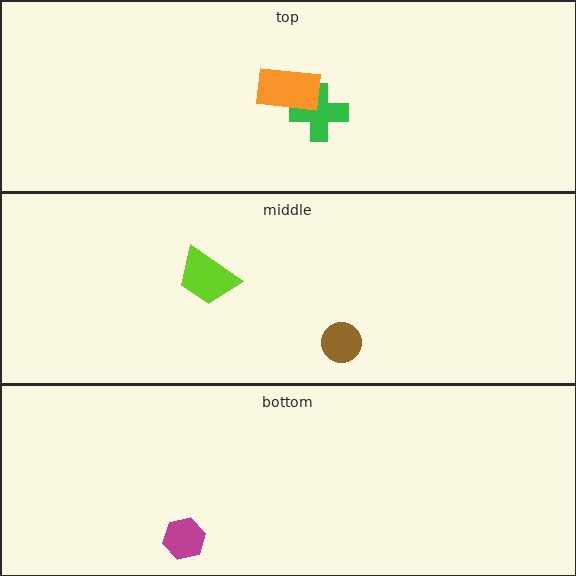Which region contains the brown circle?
The middle region.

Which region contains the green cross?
The top region.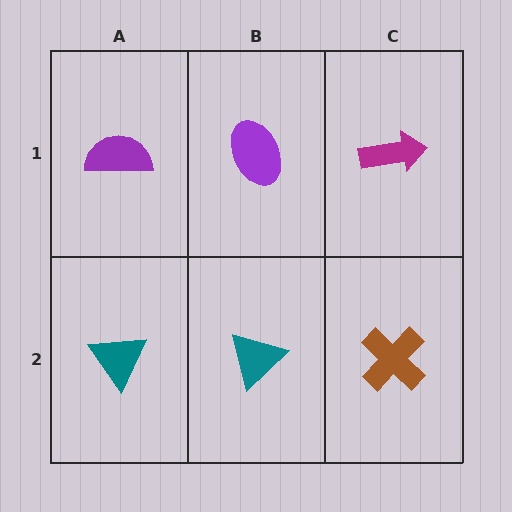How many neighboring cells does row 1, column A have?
2.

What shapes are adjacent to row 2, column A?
A purple semicircle (row 1, column A), a teal triangle (row 2, column B).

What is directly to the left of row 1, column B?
A purple semicircle.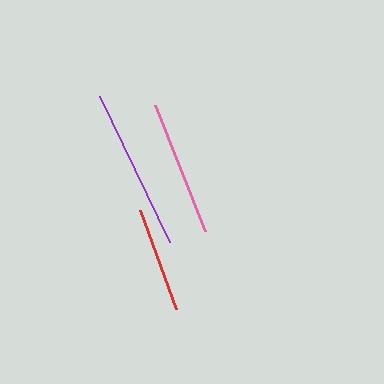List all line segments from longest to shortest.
From longest to shortest: purple, pink, red.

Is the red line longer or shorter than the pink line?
The pink line is longer than the red line.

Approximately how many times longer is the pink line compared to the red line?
The pink line is approximately 1.3 times the length of the red line.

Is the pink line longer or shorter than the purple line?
The purple line is longer than the pink line.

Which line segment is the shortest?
The red line is the shortest at approximately 105 pixels.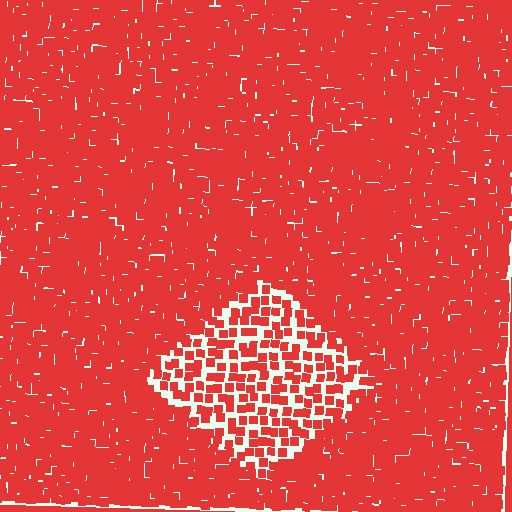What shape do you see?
I see a diamond.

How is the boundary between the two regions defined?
The boundary is defined by a change in element density (approximately 2.3x ratio). All elements are the same color, size, and shape.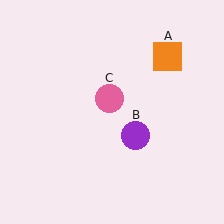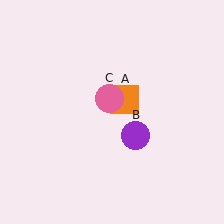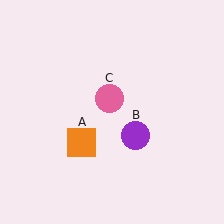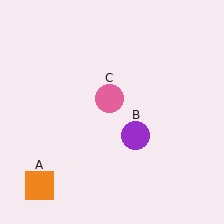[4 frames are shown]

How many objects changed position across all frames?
1 object changed position: orange square (object A).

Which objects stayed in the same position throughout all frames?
Purple circle (object B) and pink circle (object C) remained stationary.